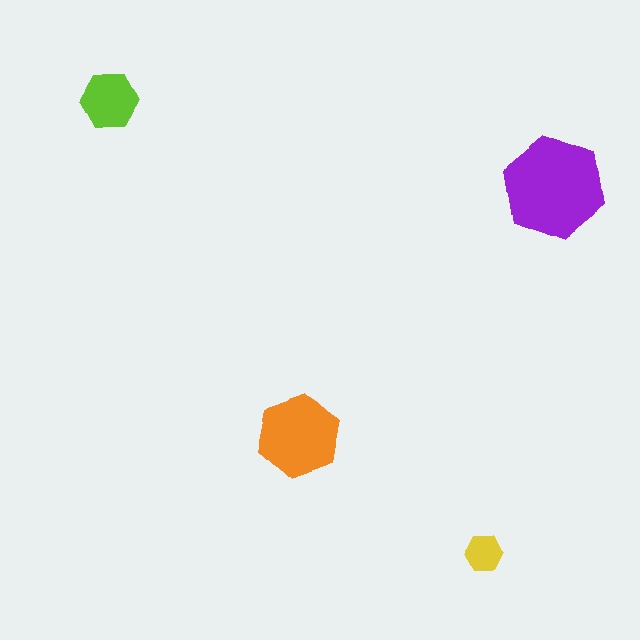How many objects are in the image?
There are 4 objects in the image.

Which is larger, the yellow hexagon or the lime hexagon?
The lime one.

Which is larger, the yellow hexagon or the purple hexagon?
The purple one.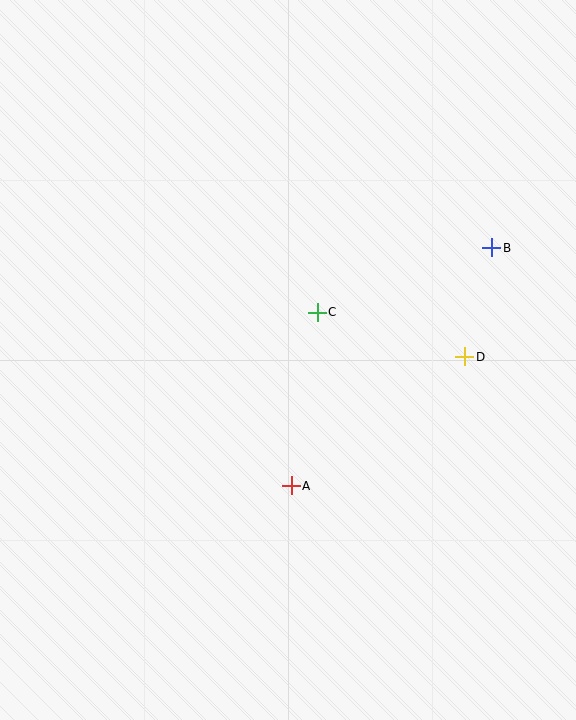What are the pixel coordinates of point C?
Point C is at (317, 312).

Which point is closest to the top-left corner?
Point C is closest to the top-left corner.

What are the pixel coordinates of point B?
Point B is at (492, 248).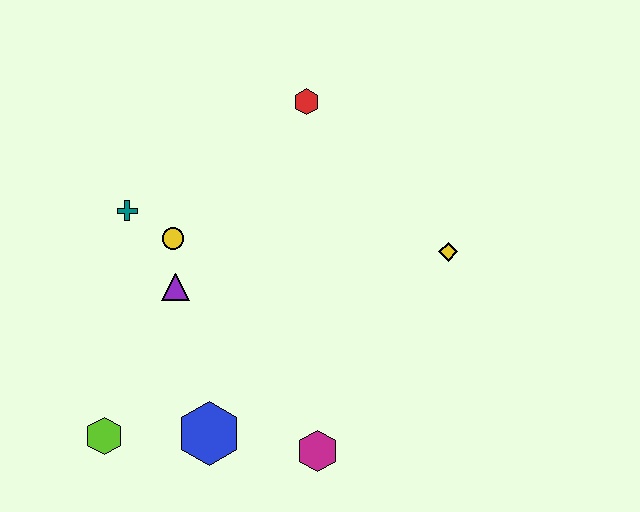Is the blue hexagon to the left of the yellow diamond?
Yes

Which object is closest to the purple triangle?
The yellow circle is closest to the purple triangle.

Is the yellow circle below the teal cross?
Yes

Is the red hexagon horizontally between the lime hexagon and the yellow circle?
No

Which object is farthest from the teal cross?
The yellow diamond is farthest from the teal cross.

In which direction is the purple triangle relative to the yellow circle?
The purple triangle is below the yellow circle.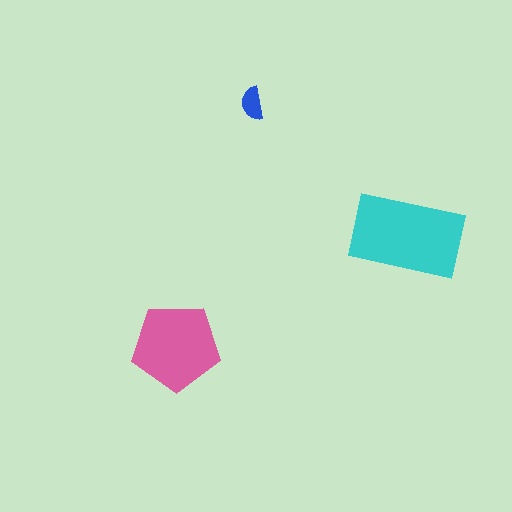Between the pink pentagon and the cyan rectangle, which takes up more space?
The cyan rectangle.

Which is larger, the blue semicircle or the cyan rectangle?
The cyan rectangle.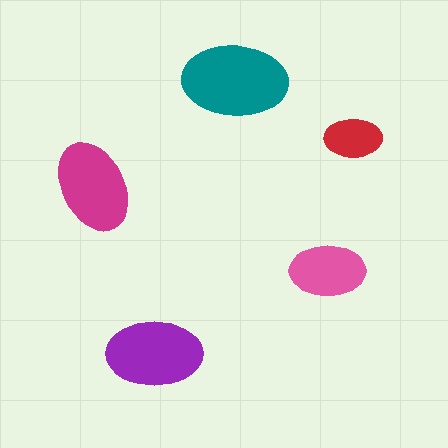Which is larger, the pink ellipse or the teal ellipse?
The teal one.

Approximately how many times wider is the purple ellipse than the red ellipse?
About 1.5 times wider.